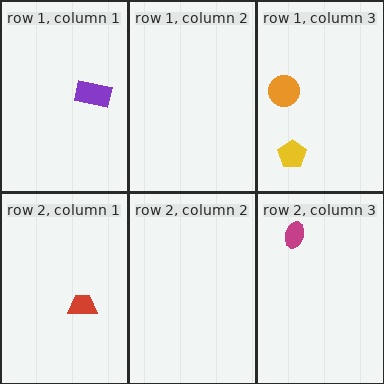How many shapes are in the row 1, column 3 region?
2.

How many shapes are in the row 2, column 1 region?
1.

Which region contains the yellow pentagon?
The row 1, column 3 region.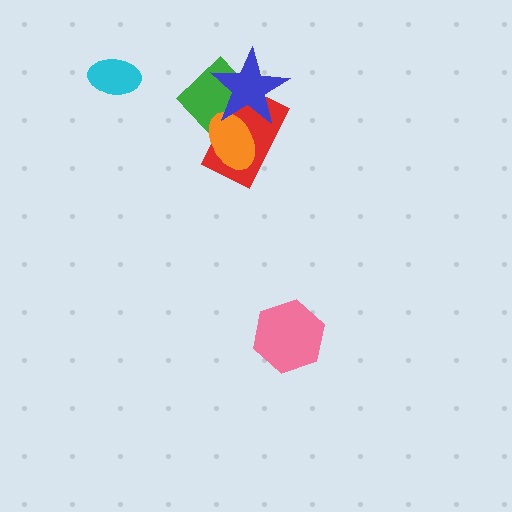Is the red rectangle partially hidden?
Yes, it is partially covered by another shape.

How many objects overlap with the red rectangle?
3 objects overlap with the red rectangle.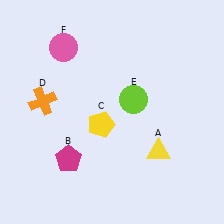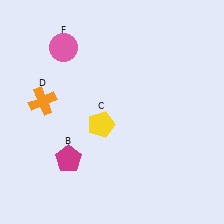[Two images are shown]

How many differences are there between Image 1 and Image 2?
There are 2 differences between the two images.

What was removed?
The yellow triangle (A), the lime circle (E) were removed in Image 2.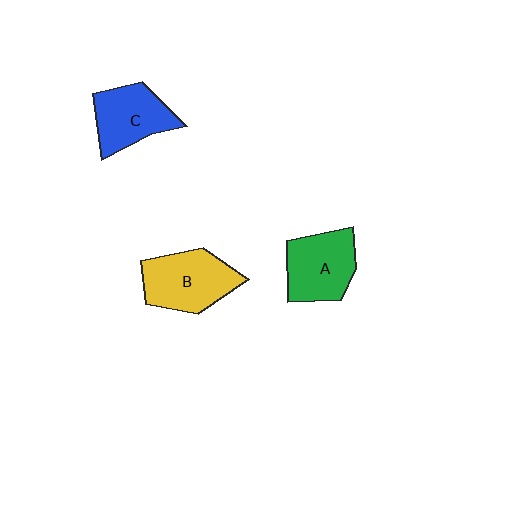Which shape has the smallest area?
Shape C (blue).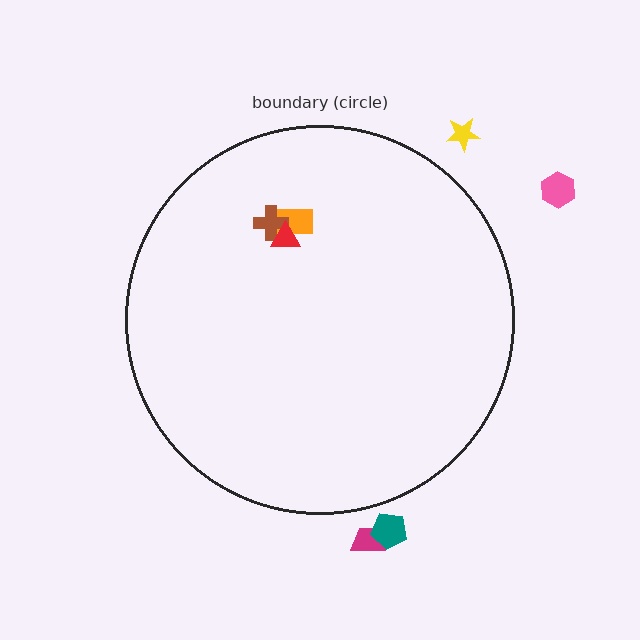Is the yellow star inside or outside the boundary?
Outside.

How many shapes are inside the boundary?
3 inside, 4 outside.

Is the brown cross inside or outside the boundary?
Inside.